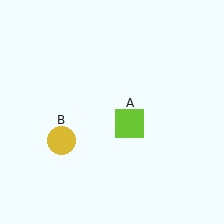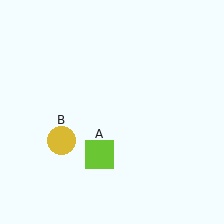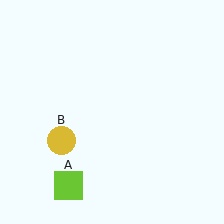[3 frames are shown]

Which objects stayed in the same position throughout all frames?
Yellow circle (object B) remained stationary.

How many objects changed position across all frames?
1 object changed position: lime square (object A).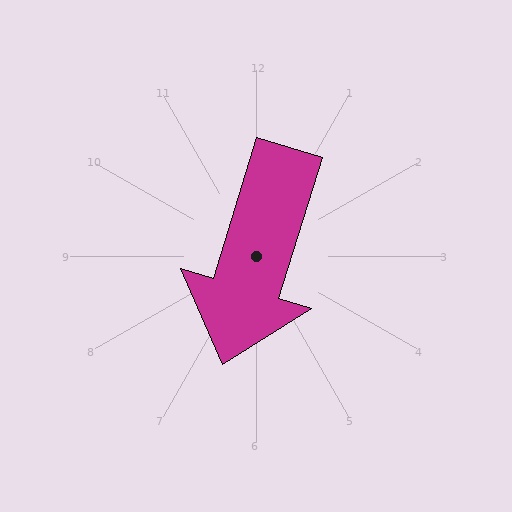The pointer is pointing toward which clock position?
Roughly 7 o'clock.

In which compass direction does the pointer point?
South.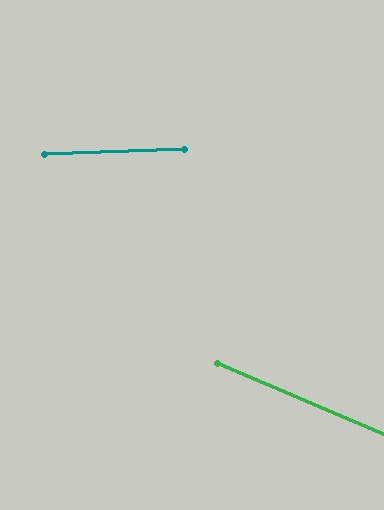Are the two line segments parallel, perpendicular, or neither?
Neither parallel nor perpendicular — they differ by about 25°.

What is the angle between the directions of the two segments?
Approximately 25 degrees.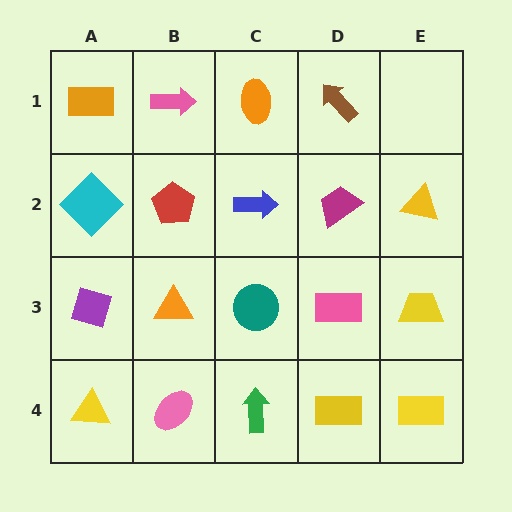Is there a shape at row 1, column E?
No, that cell is empty.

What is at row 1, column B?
A pink arrow.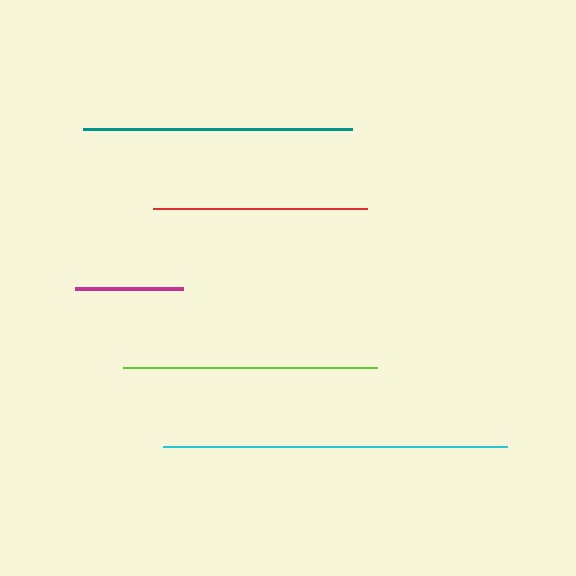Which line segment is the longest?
The cyan line is the longest at approximately 344 pixels.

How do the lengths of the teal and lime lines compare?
The teal and lime lines are approximately the same length.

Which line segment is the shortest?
The magenta line is the shortest at approximately 107 pixels.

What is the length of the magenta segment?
The magenta segment is approximately 107 pixels long.